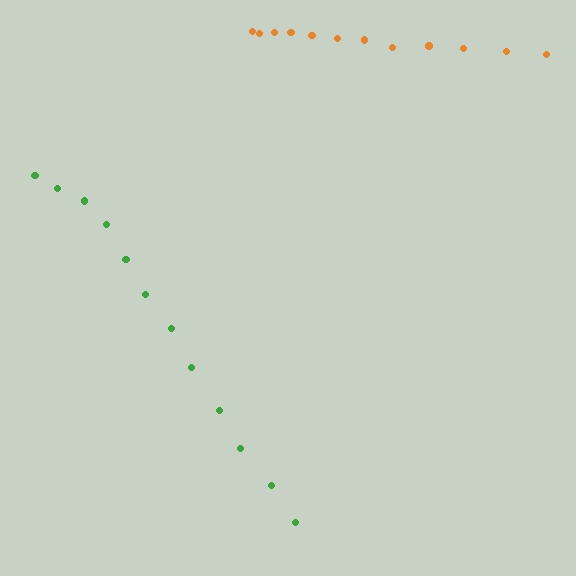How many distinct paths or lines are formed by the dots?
There are 2 distinct paths.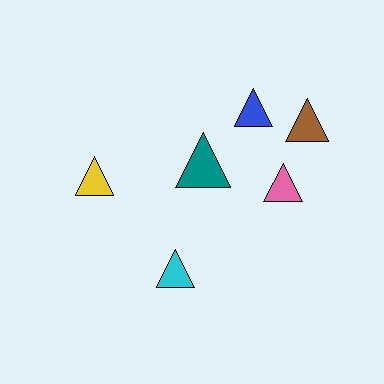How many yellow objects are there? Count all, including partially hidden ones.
There is 1 yellow object.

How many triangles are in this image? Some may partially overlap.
There are 6 triangles.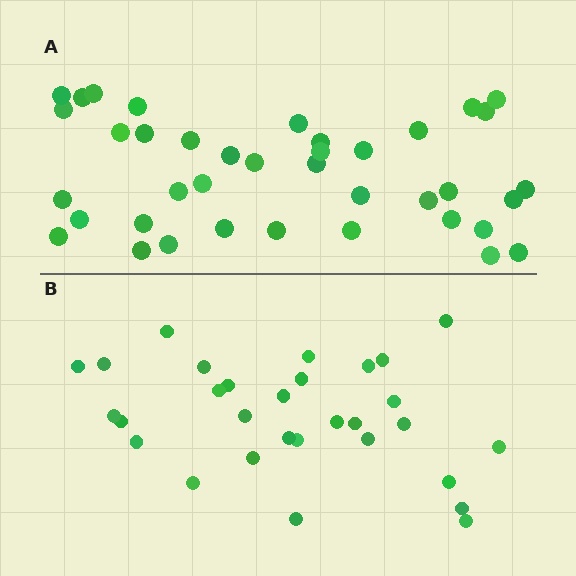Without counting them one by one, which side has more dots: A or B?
Region A (the top region) has more dots.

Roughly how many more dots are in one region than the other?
Region A has roughly 8 or so more dots than region B.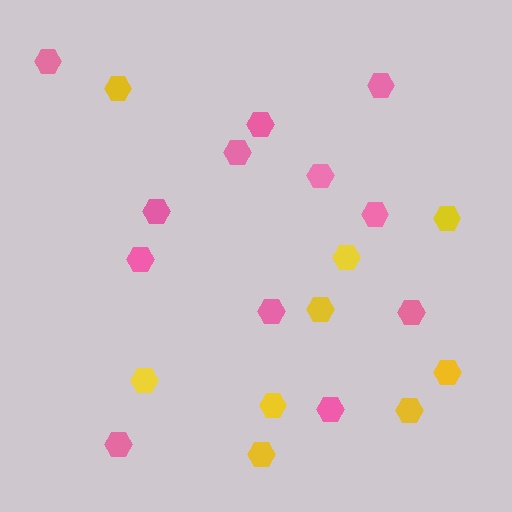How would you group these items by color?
There are 2 groups: one group of yellow hexagons (9) and one group of pink hexagons (12).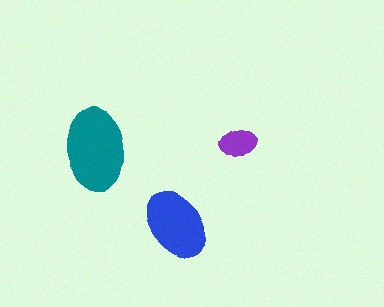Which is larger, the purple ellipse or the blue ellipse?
The blue one.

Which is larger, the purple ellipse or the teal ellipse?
The teal one.